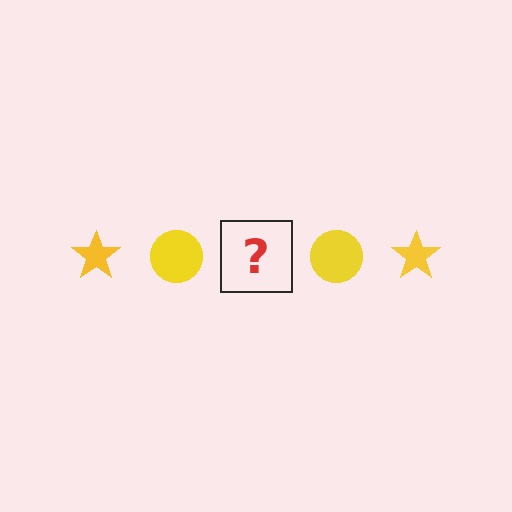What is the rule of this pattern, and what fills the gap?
The rule is that the pattern cycles through star, circle shapes in yellow. The gap should be filled with a yellow star.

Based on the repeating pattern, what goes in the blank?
The blank should be a yellow star.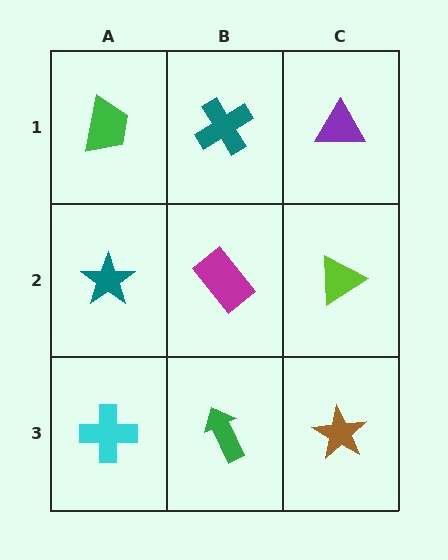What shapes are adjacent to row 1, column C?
A lime triangle (row 2, column C), a teal cross (row 1, column B).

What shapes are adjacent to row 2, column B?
A teal cross (row 1, column B), a green arrow (row 3, column B), a teal star (row 2, column A), a lime triangle (row 2, column C).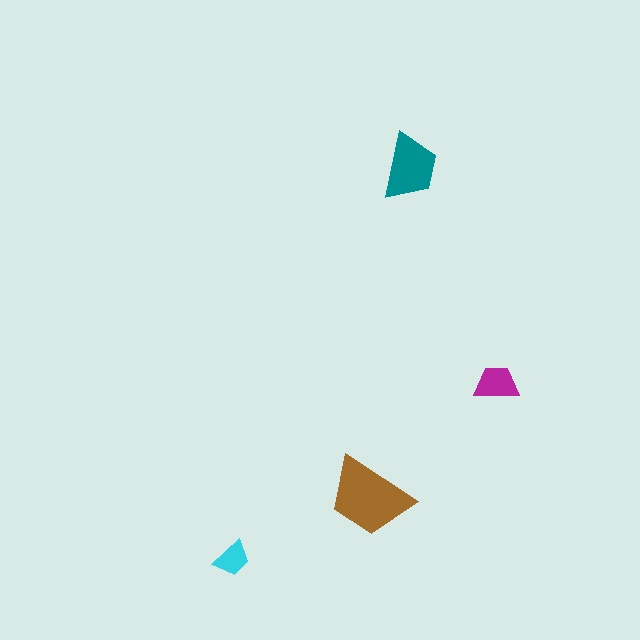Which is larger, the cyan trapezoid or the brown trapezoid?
The brown one.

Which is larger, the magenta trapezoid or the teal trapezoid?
The teal one.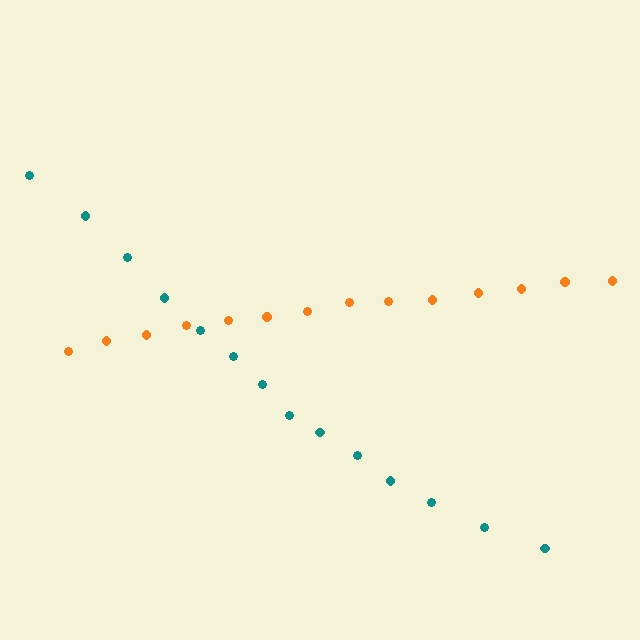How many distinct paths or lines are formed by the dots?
There are 2 distinct paths.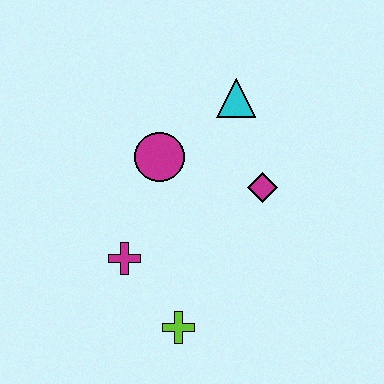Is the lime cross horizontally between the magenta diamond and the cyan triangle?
No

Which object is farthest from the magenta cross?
The cyan triangle is farthest from the magenta cross.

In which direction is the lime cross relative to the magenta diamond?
The lime cross is below the magenta diamond.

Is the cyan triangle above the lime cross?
Yes